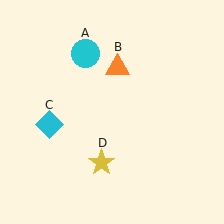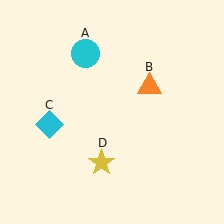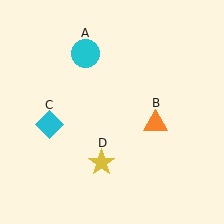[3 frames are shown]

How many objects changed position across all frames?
1 object changed position: orange triangle (object B).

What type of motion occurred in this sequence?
The orange triangle (object B) rotated clockwise around the center of the scene.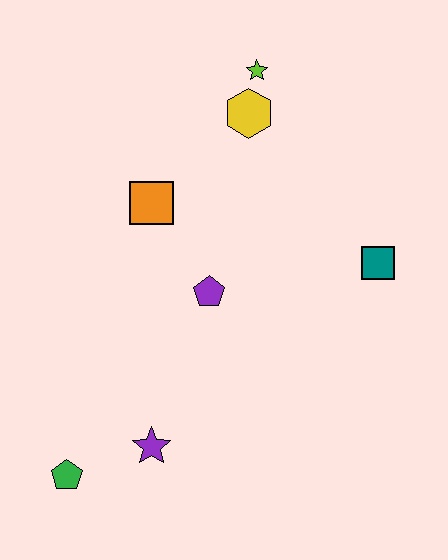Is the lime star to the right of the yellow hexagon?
Yes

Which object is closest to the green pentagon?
The purple star is closest to the green pentagon.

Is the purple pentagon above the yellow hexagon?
No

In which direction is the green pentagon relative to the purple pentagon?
The green pentagon is below the purple pentagon.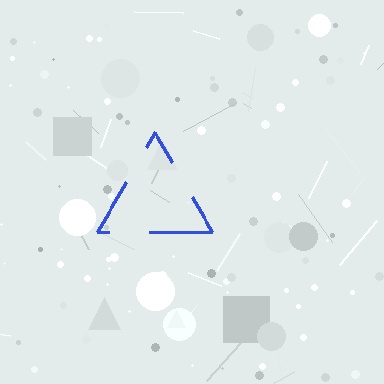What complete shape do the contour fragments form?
The contour fragments form a triangle.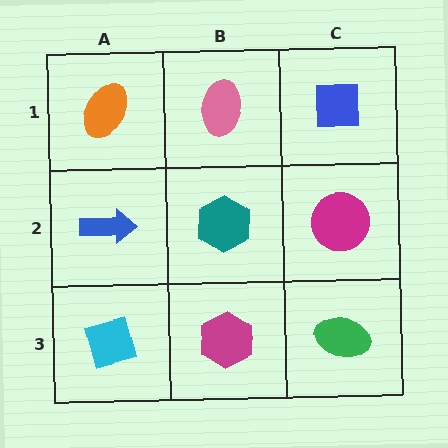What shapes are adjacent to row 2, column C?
A blue square (row 1, column C), a green ellipse (row 3, column C), a teal hexagon (row 2, column B).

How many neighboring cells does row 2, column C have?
3.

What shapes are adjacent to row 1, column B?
A teal hexagon (row 2, column B), an orange ellipse (row 1, column A), a blue square (row 1, column C).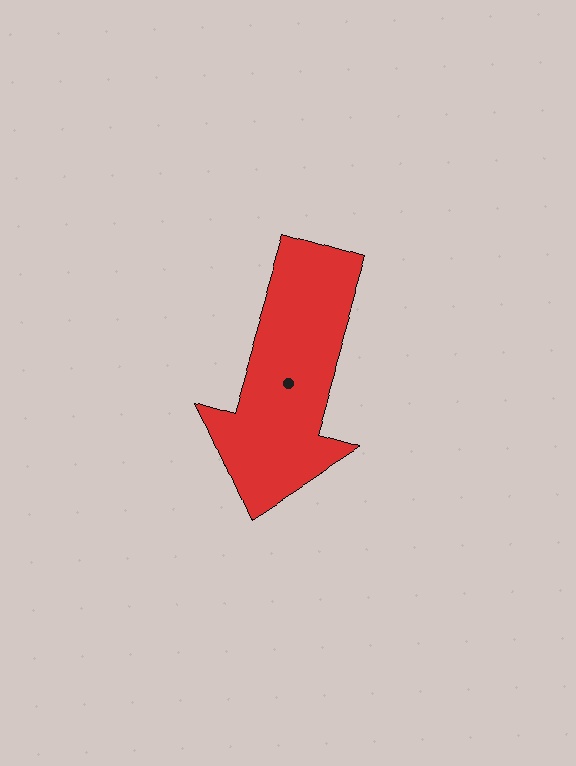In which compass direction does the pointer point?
South.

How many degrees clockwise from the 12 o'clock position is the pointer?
Approximately 197 degrees.